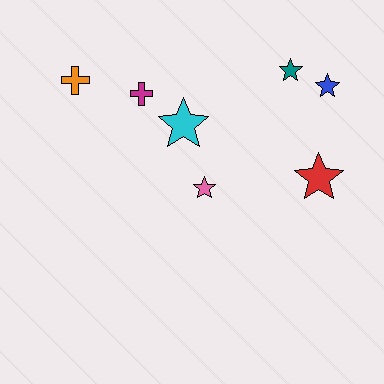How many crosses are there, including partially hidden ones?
There are 2 crosses.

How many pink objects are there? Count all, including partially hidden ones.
There is 1 pink object.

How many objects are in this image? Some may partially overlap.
There are 7 objects.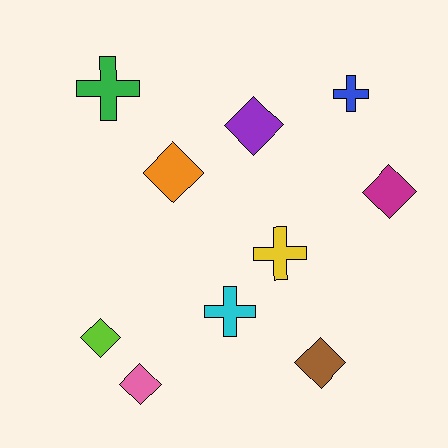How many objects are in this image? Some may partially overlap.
There are 10 objects.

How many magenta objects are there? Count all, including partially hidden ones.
There is 1 magenta object.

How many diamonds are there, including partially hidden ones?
There are 6 diamonds.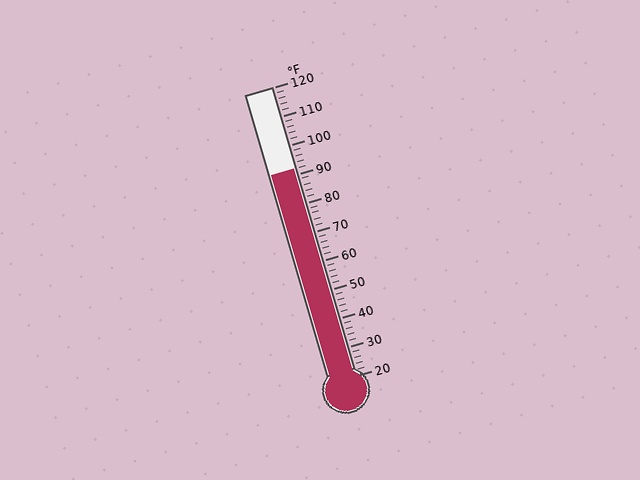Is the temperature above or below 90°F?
The temperature is above 90°F.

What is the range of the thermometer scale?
The thermometer scale ranges from 20°F to 120°F.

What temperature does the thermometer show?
The thermometer shows approximately 92°F.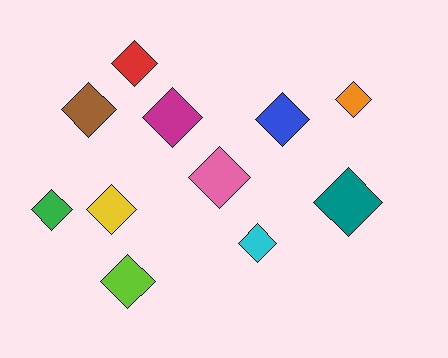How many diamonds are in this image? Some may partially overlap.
There are 11 diamonds.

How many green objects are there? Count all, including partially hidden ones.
There is 1 green object.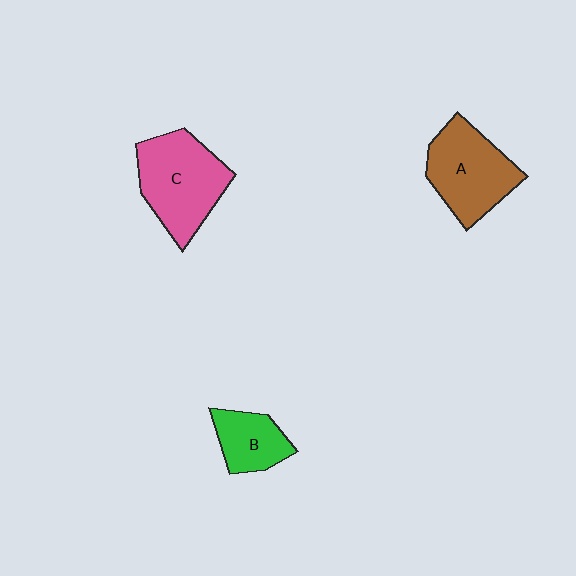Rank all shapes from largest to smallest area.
From largest to smallest: C (pink), A (brown), B (green).